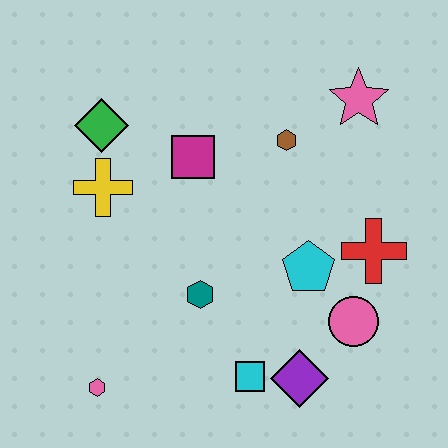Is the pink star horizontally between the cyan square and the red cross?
Yes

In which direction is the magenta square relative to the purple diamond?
The magenta square is above the purple diamond.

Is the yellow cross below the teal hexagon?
No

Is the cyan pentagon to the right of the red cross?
No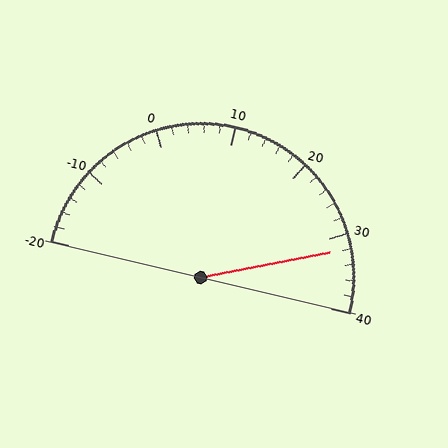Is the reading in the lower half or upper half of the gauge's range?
The reading is in the upper half of the range (-20 to 40).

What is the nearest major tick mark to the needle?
The nearest major tick mark is 30.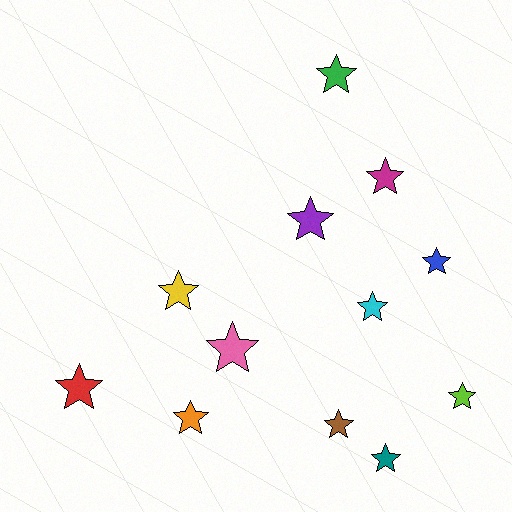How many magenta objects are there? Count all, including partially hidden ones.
There is 1 magenta object.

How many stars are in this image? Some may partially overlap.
There are 12 stars.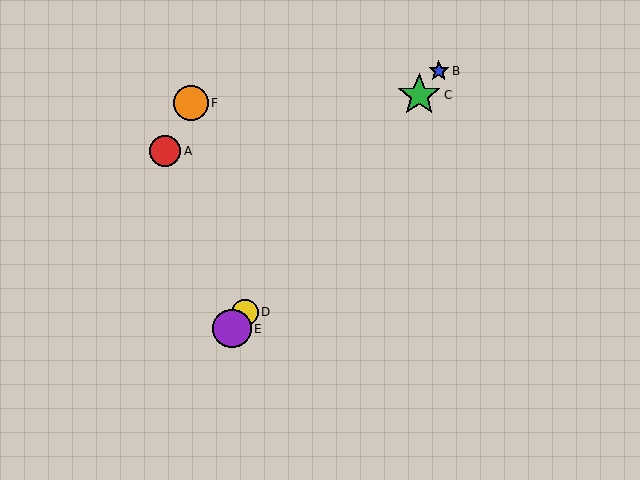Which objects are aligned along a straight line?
Objects B, C, D, E are aligned along a straight line.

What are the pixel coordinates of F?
Object F is at (191, 103).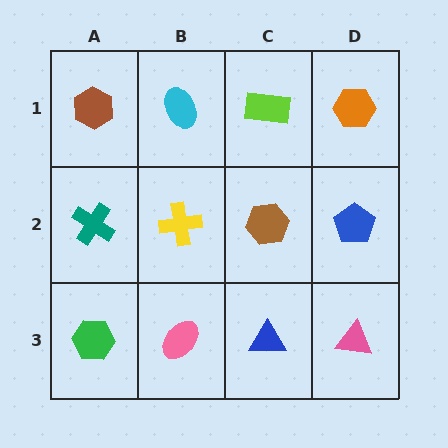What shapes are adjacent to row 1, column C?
A brown hexagon (row 2, column C), a cyan ellipse (row 1, column B), an orange hexagon (row 1, column D).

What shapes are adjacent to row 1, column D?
A blue pentagon (row 2, column D), a lime rectangle (row 1, column C).